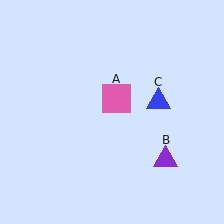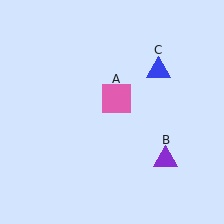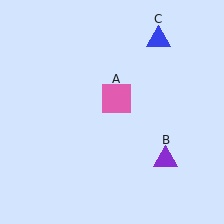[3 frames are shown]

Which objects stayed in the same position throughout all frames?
Pink square (object A) and purple triangle (object B) remained stationary.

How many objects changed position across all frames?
1 object changed position: blue triangle (object C).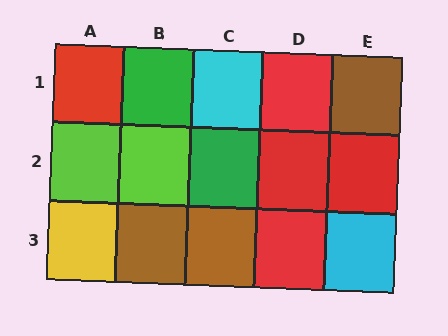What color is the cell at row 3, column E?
Cyan.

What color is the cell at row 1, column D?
Red.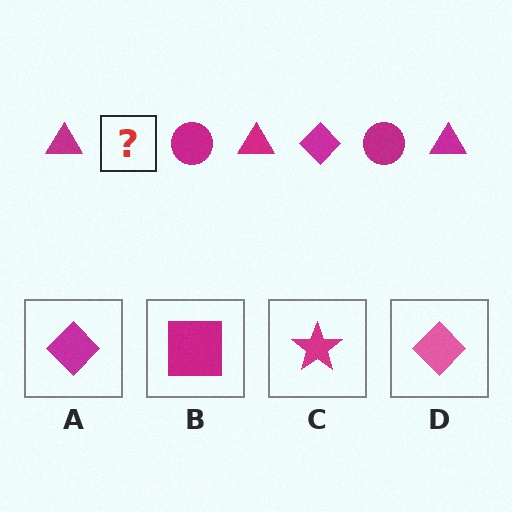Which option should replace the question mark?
Option A.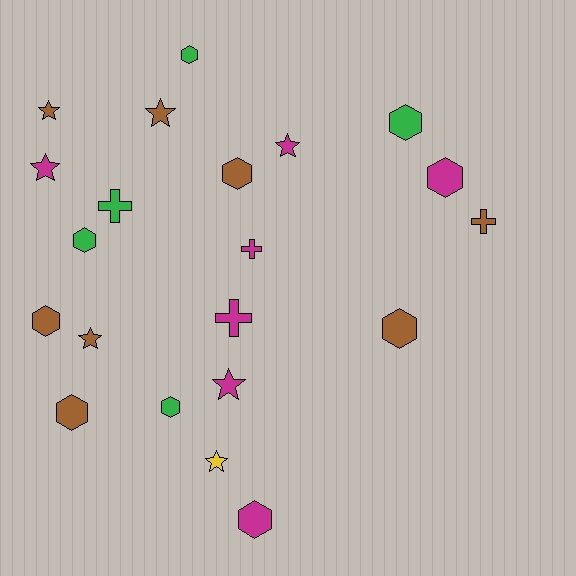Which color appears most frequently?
Brown, with 8 objects.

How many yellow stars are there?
There is 1 yellow star.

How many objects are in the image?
There are 21 objects.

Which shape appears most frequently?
Hexagon, with 10 objects.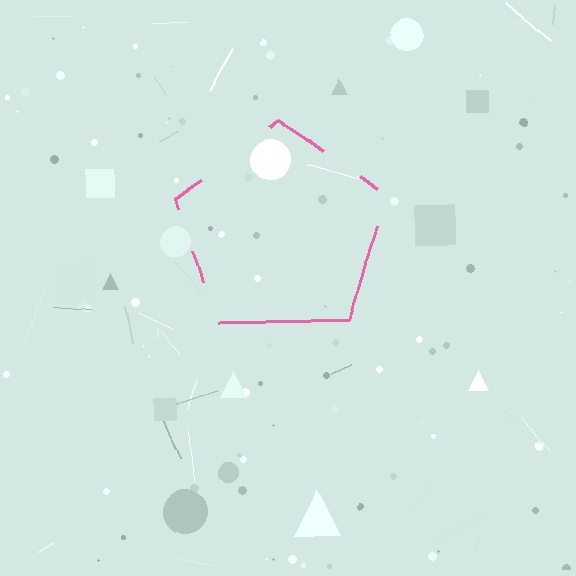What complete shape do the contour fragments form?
The contour fragments form a pentagon.